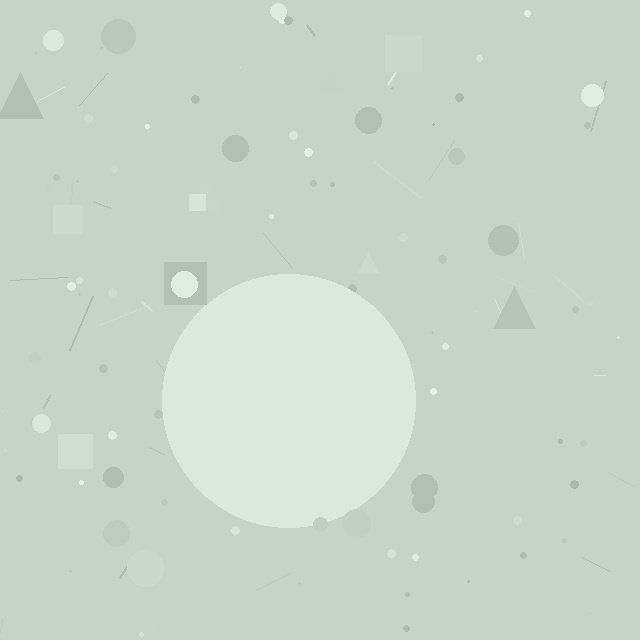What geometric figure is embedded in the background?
A circle is embedded in the background.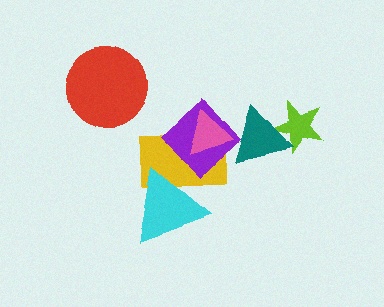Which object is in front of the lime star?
The teal triangle is in front of the lime star.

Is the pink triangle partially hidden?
Yes, it is partially covered by another shape.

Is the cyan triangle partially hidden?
No, no other shape covers it.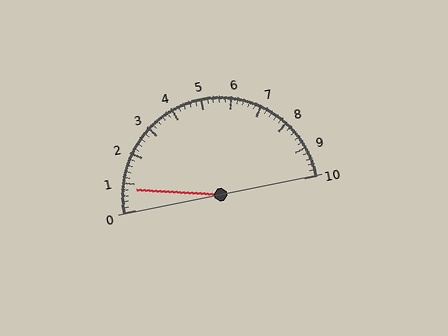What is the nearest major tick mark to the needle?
The nearest major tick mark is 1.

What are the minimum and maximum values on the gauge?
The gauge ranges from 0 to 10.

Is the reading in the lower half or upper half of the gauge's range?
The reading is in the lower half of the range (0 to 10).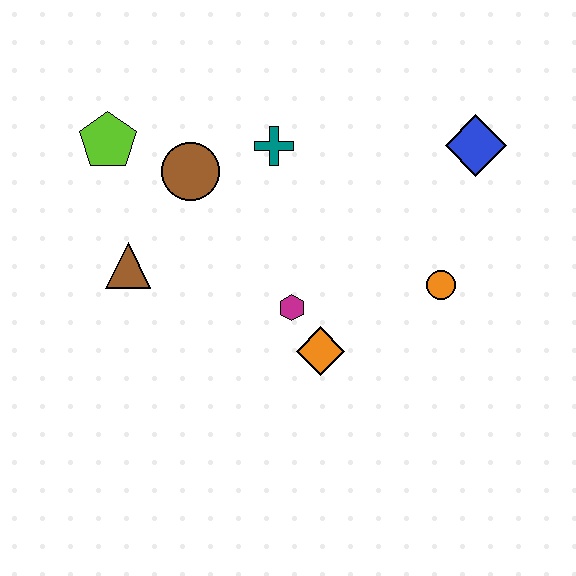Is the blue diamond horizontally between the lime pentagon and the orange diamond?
No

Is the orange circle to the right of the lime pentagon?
Yes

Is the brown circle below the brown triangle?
No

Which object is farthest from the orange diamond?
The lime pentagon is farthest from the orange diamond.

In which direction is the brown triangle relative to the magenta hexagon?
The brown triangle is to the left of the magenta hexagon.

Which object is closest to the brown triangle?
The brown circle is closest to the brown triangle.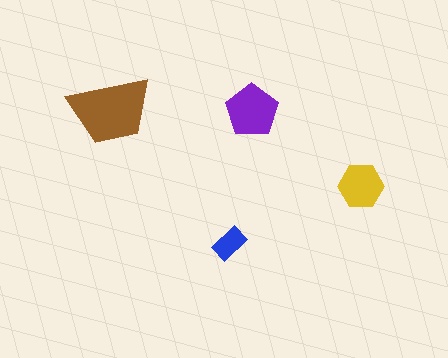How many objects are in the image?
There are 4 objects in the image.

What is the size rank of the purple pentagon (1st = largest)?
2nd.